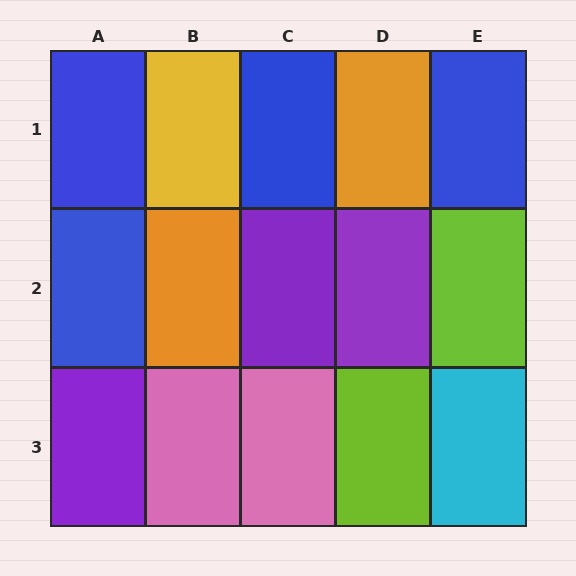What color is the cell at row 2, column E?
Lime.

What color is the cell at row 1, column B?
Yellow.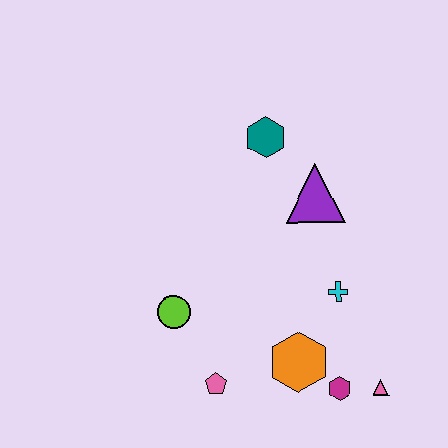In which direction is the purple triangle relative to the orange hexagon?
The purple triangle is above the orange hexagon.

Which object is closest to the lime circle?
The pink pentagon is closest to the lime circle.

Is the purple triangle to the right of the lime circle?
Yes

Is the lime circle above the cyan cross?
No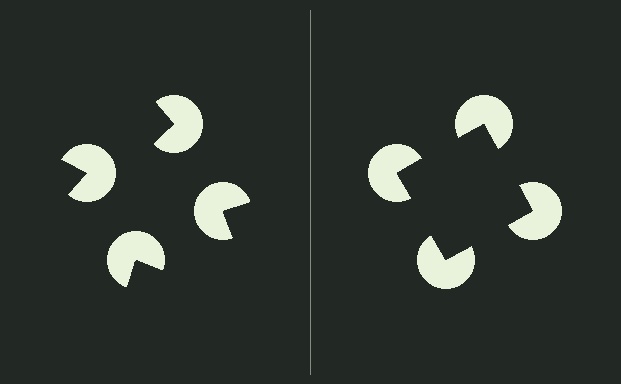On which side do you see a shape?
An illusory square appears on the right side. On the left side the wedge cuts are rotated, so no coherent shape forms.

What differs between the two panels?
The pac-man discs are positioned identically on both sides; only the wedge orientations differ. On the right they align to a square; on the left they are misaligned.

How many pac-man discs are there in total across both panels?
8 — 4 on each side.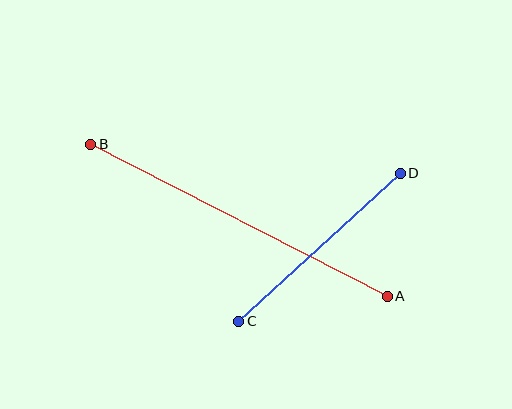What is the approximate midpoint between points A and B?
The midpoint is at approximately (239, 220) pixels.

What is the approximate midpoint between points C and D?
The midpoint is at approximately (319, 247) pixels.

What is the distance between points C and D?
The distance is approximately 219 pixels.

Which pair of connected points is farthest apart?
Points A and B are farthest apart.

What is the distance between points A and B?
The distance is approximately 333 pixels.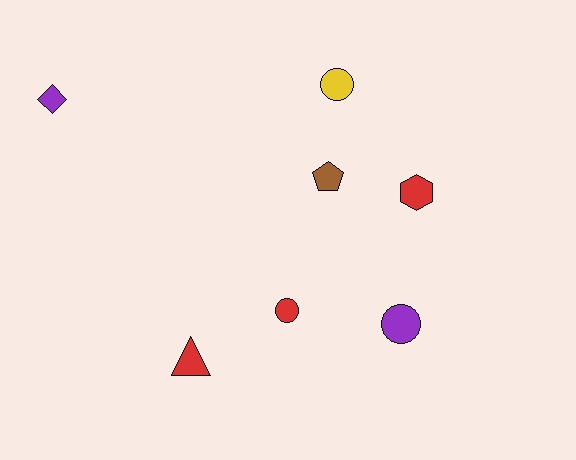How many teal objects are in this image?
There are no teal objects.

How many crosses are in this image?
There are no crosses.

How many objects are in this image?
There are 7 objects.